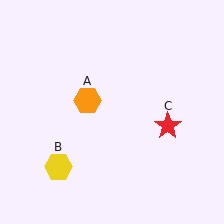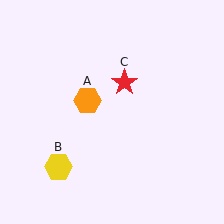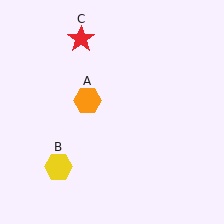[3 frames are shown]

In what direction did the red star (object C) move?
The red star (object C) moved up and to the left.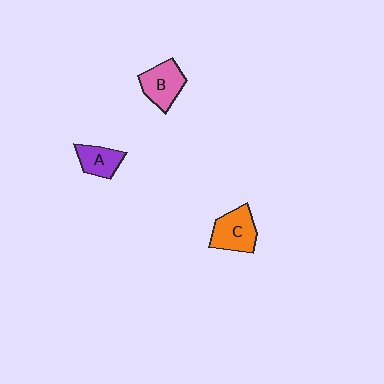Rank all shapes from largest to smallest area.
From largest to smallest: C (orange), B (pink), A (purple).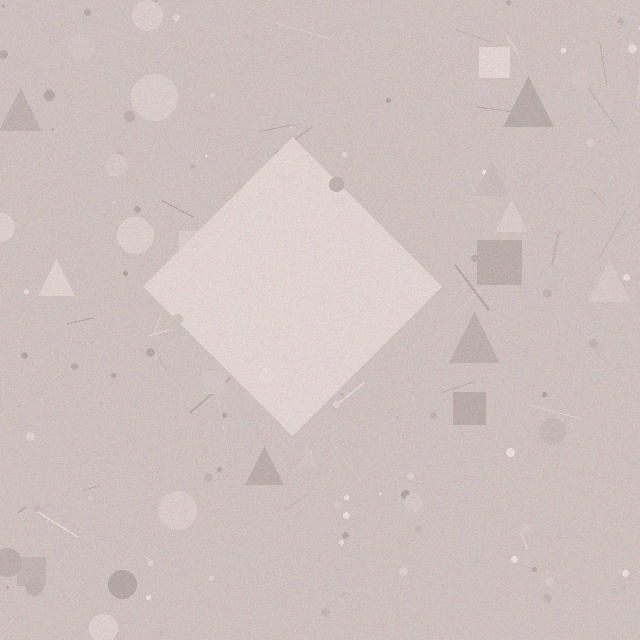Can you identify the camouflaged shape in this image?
The camouflaged shape is a diamond.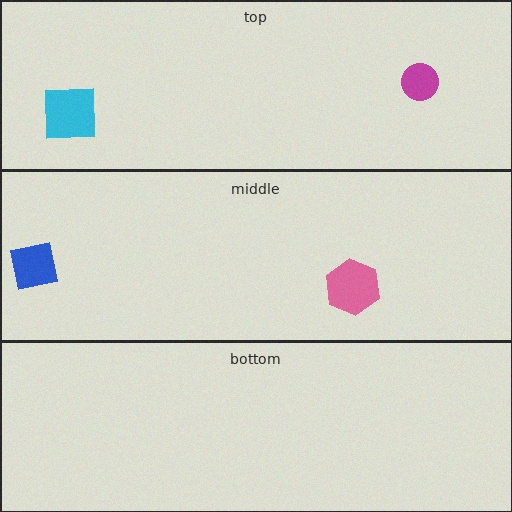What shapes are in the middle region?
The pink hexagon, the blue square.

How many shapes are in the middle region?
2.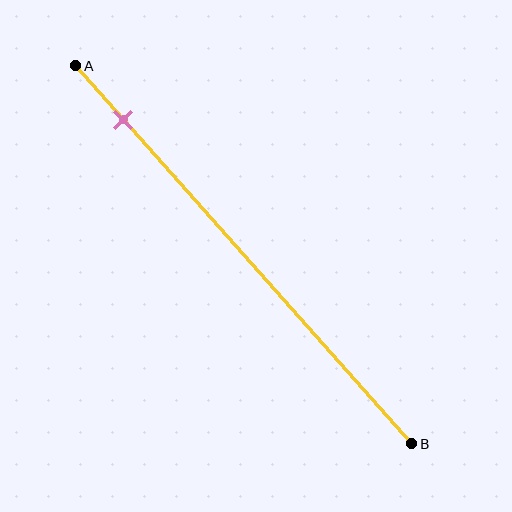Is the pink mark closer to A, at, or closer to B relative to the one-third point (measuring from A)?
The pink mark is closer to point A than the one-third point of segment AB.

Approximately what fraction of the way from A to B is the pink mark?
The pink mark is approximately 15% of the way from A to B.